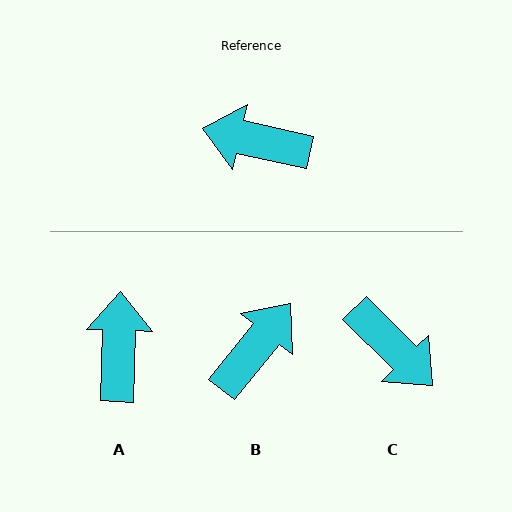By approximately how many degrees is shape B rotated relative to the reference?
Approximately 116 degrees clockwise.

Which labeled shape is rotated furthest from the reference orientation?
C, about 147 degrees away.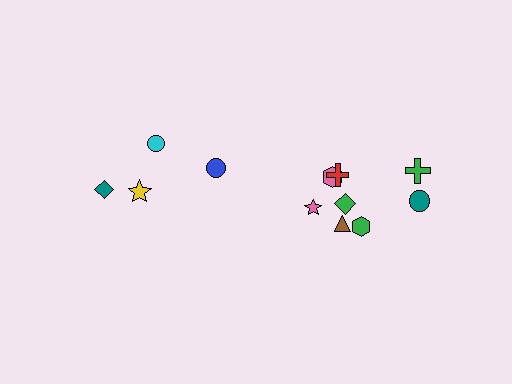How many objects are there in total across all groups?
There are 12 objects.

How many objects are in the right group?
There are 8 objects.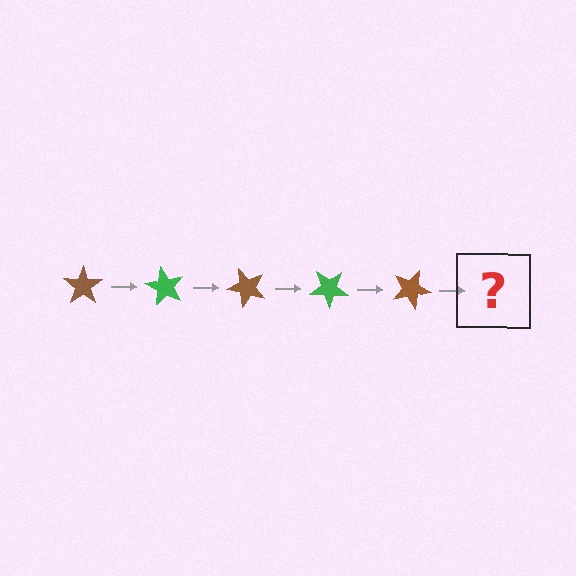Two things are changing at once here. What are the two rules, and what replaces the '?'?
The two rules are that it rotates 60 degrees each step and the color cycles through brown and green. The '?' should be a green star, rotated 300 degrees from the start.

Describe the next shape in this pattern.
It should be a green star, rotated 300 degrees from the start.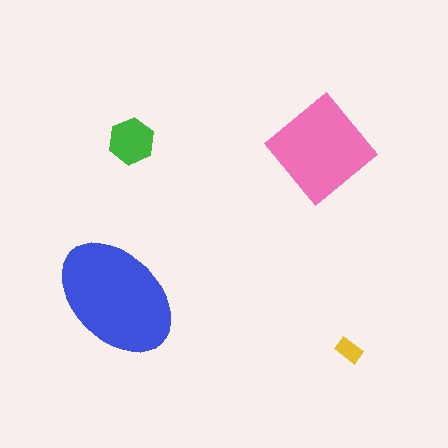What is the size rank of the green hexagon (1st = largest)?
3rd.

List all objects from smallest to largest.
The yellow rectangle, the green hexagon, the pink diamond, the blue ellipse.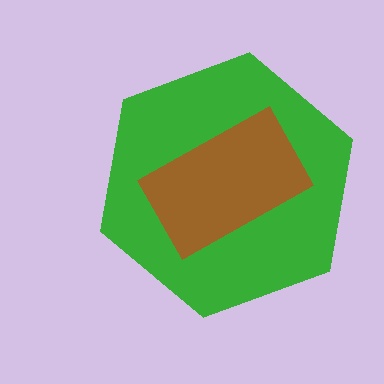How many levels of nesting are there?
2.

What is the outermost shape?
The green hexagon.